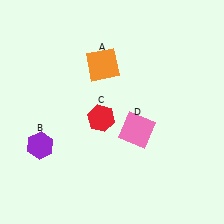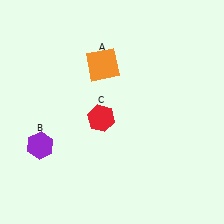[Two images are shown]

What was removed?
The pink square (D) was removed in Image 2.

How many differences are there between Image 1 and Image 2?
There is 1 difference between the two images.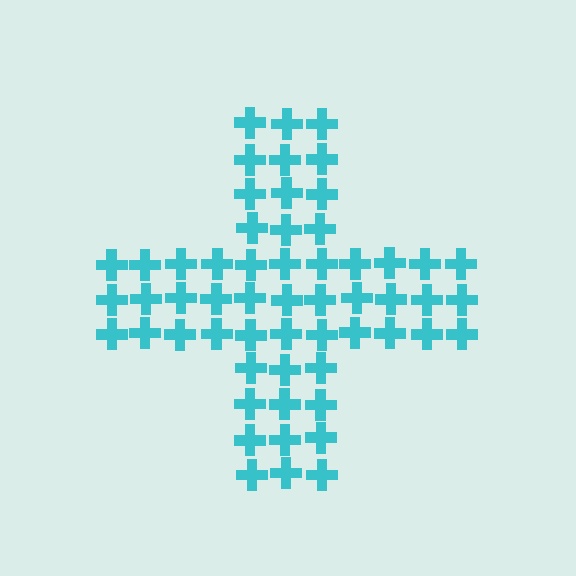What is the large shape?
The large shape is a cross.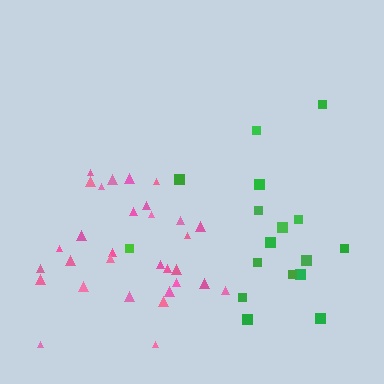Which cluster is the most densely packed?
Pink.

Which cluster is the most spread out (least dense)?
Green.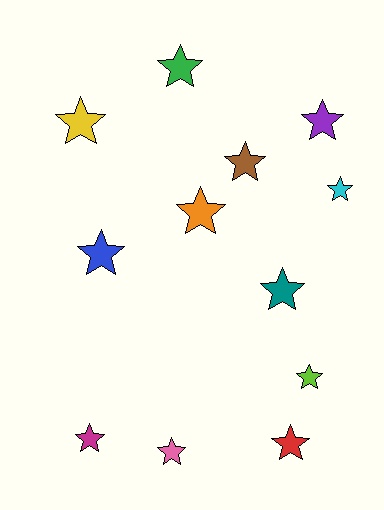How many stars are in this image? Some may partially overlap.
There are 12 stars.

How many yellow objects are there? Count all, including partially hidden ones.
There is 1 yellow object.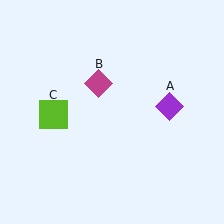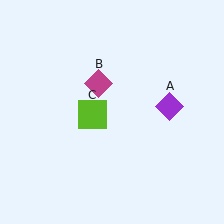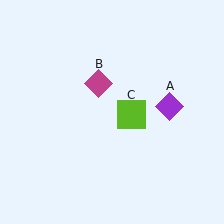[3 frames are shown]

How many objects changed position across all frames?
1 object changed position: lime square (object C).